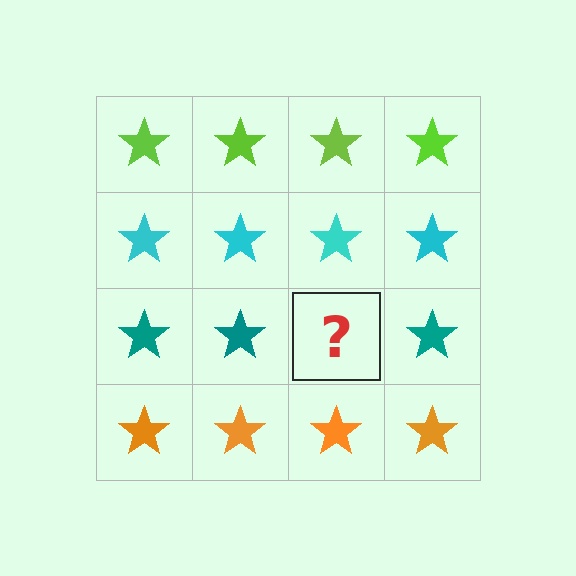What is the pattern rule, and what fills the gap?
The rule is that each row has a consistent color. The gap should be filled with a teal star.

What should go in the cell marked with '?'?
The missing cell should contain a teal star.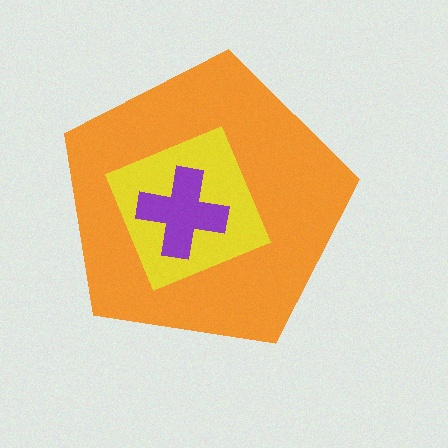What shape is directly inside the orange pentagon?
The yellow diamond.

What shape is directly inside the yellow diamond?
The purple cross.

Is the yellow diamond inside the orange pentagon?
Yes.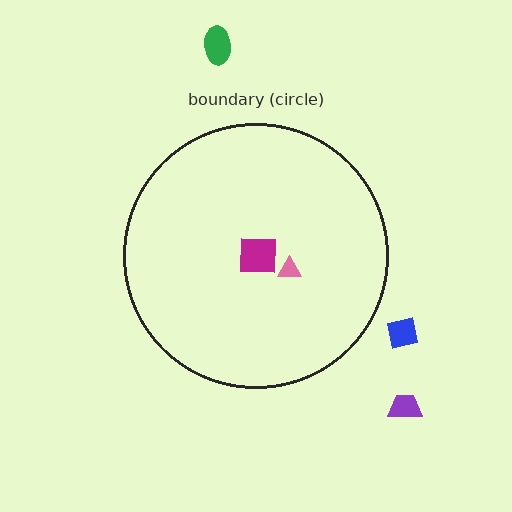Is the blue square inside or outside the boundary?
Outside.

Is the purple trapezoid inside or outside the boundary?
Outside.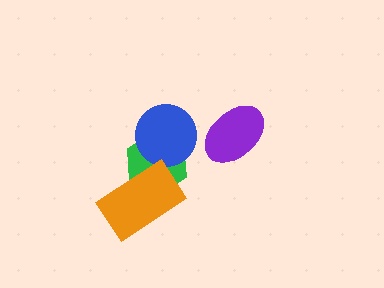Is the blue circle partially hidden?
No, no other shape covers it.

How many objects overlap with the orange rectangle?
1 object overlaps with the orange rectangle.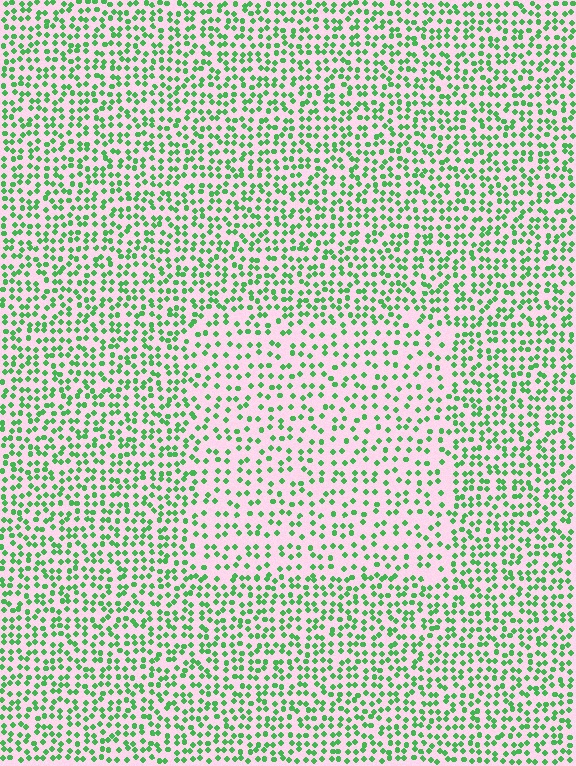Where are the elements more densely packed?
The elements are more densely packed outside the rectangle boundary.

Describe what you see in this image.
The image contains small green elements arranged at two different densities. A rectangle-shaped region is visible where the elements are less densely packed than the surrounding area.